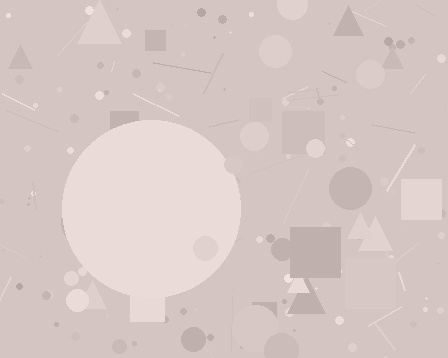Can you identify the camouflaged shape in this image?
The camouflaged shape is a circle.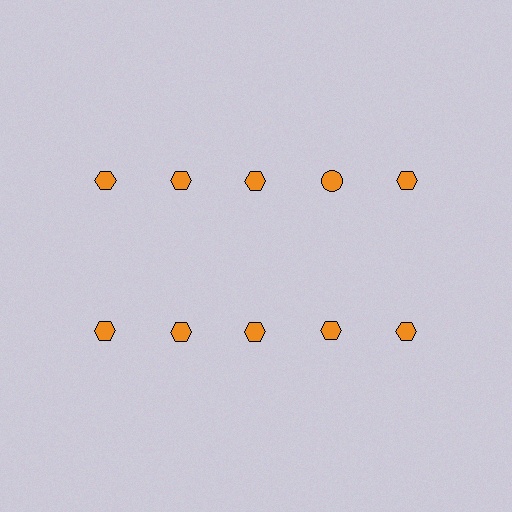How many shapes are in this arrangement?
There are 10 shapes arranged in a grid pattern.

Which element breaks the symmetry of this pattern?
The orange circle in the top row, second from right column breaks the symmetry. All other shapes are orange hexagons.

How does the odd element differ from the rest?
It has a different shape: circle instead of hexagon.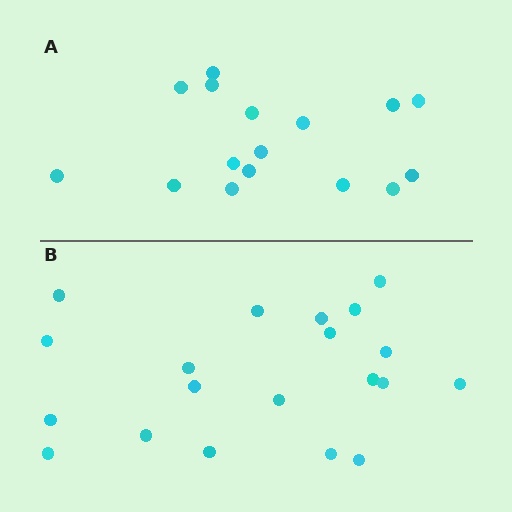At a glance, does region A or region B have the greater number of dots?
Region B (the bottom region) has more dots.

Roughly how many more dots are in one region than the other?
Region B has about 4 more dots than region A.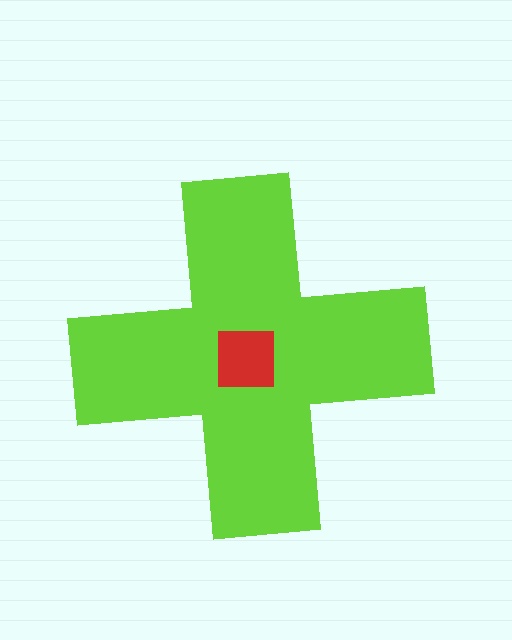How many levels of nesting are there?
2.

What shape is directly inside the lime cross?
The red square.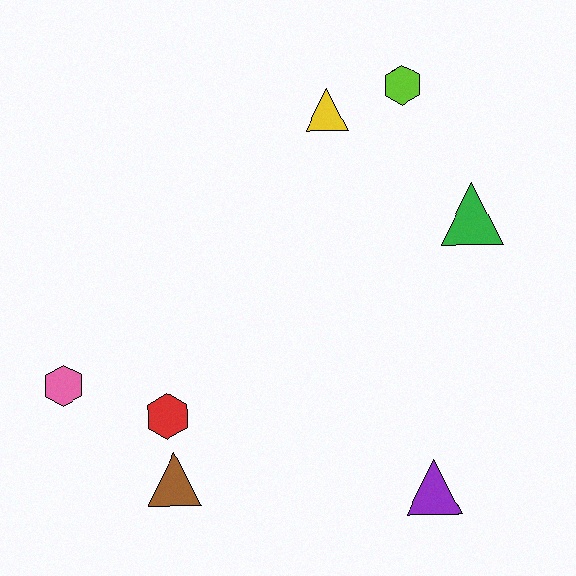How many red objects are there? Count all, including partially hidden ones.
There is 1 red object.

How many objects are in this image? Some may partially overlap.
There are 7 objects.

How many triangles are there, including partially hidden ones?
There are 4 triangles.